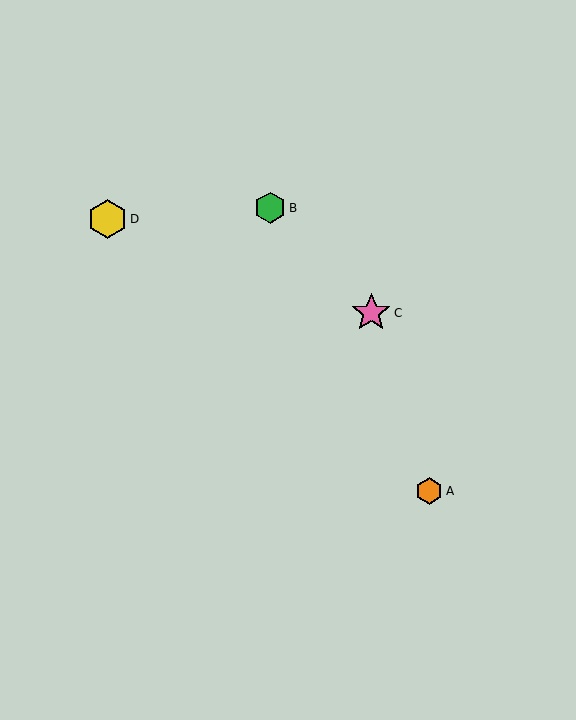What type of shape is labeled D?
Shape D is a yellow hexagon.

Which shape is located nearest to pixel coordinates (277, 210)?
The green hexagon (labeled B) at (270, 208) is nearest to that location.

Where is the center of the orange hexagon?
The center of the orange hexagon is at (429, 491).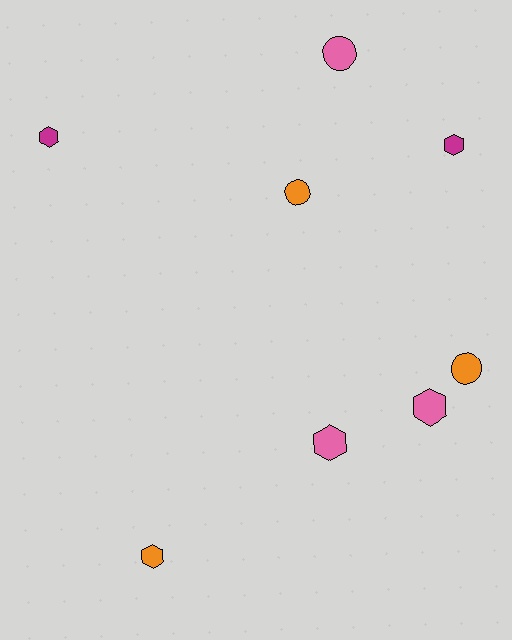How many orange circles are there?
There are 2 orange circles.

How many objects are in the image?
There are 8 objects.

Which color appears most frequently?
Orange, with 3 objects.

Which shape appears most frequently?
Hexagon, with 5 objects.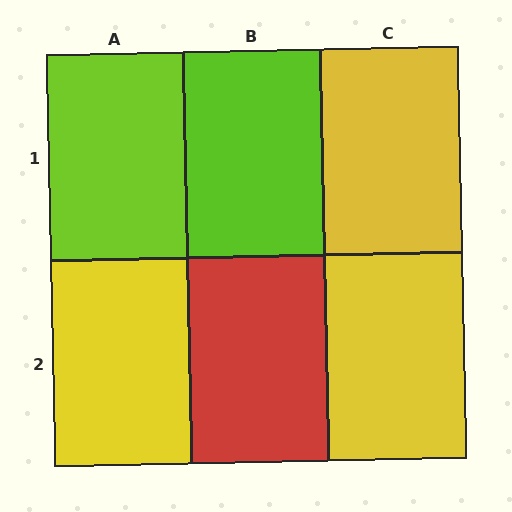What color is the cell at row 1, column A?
Lime.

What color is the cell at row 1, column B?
Lime.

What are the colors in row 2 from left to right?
Yellow, red, yellow.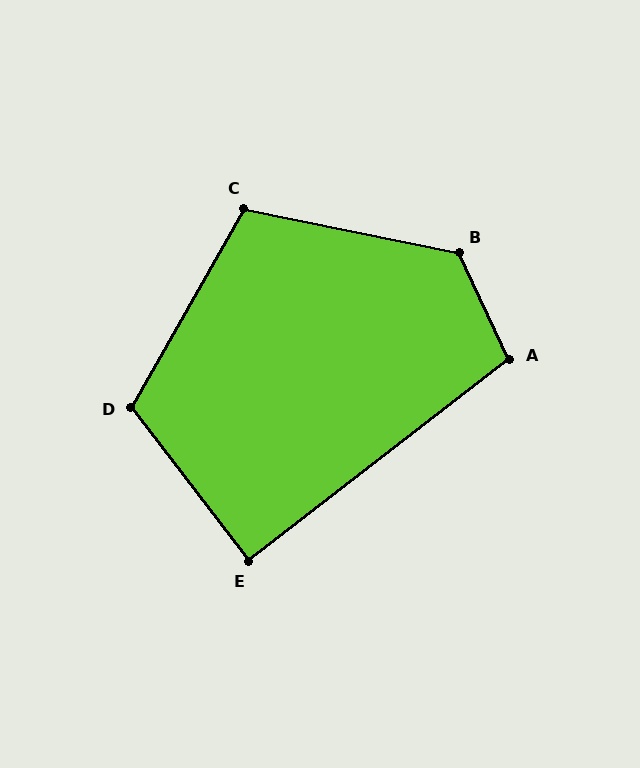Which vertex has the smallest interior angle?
E, at approximately 90 degrees.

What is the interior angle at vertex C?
Approximately 108 degrees (obtuse).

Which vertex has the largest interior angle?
B, at approximately 127 degrees.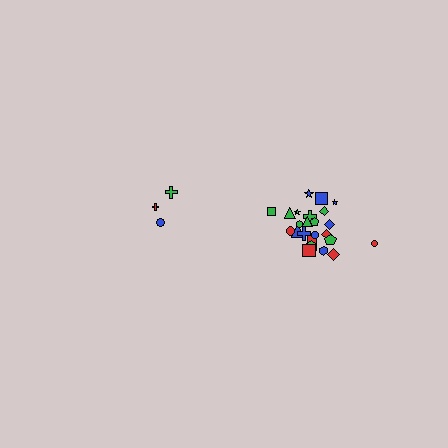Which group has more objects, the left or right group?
The right group.